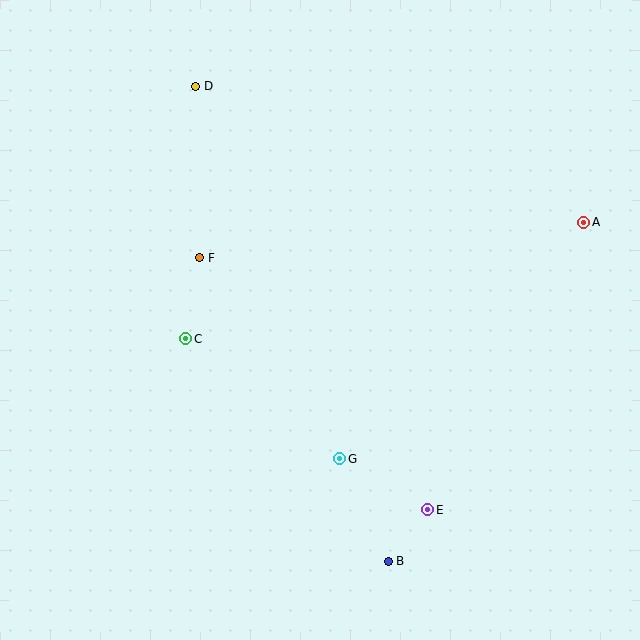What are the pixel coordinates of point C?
Point C is at (186, 339).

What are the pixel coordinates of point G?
Point G is at (340, 459).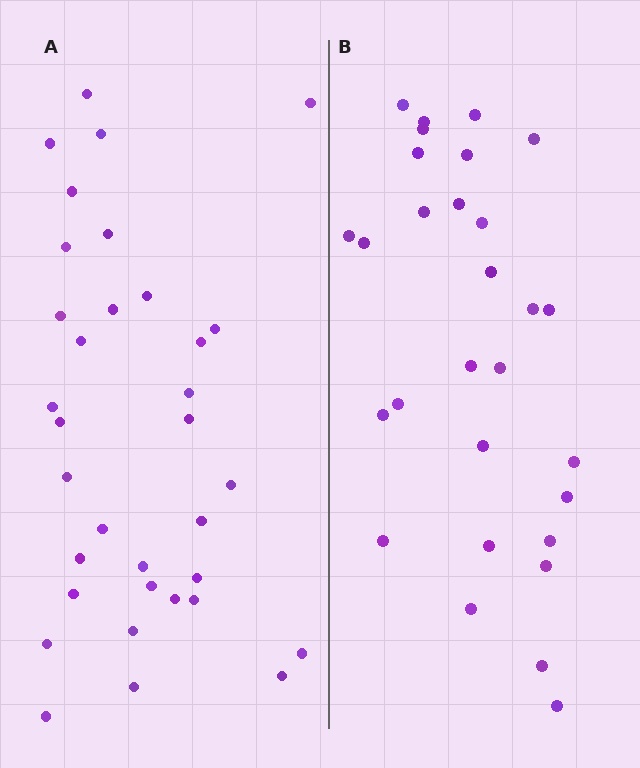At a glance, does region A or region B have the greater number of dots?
Region A (the left region) has more dots.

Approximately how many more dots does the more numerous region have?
Region A has about 5 more dots than region B.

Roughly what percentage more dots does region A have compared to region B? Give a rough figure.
About 15% more.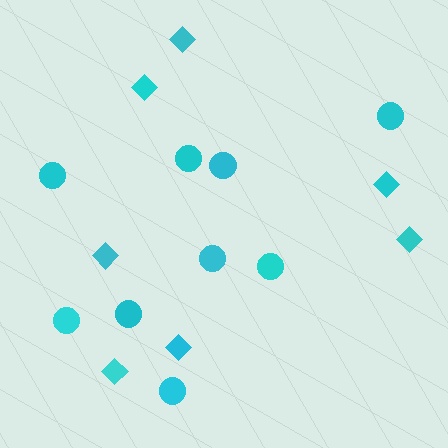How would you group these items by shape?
There are 2 groups: one group of diamonds (7) and one group of circles (9).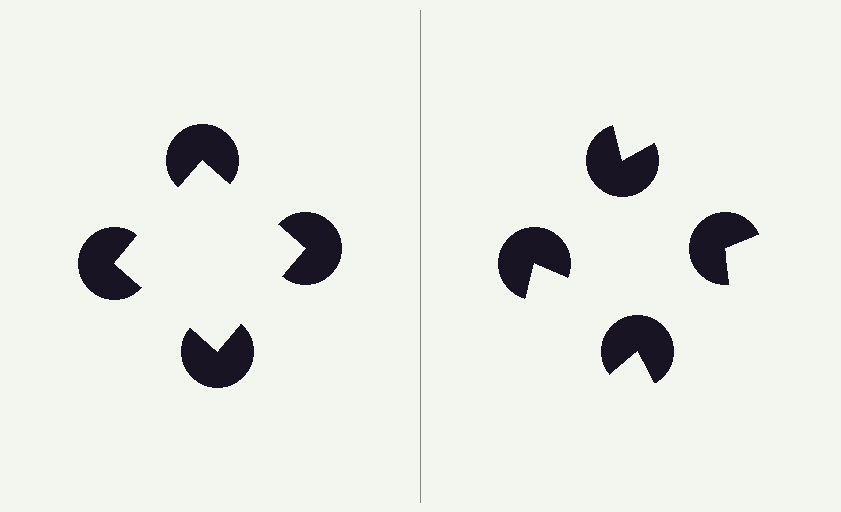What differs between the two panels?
The pac-man discs are positioned identically on both sides; only the wedge orientations differ. On the left they align to a square; on the right they are misaligned.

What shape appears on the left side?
An illusory square.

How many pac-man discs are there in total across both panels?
8 — 4 on each side.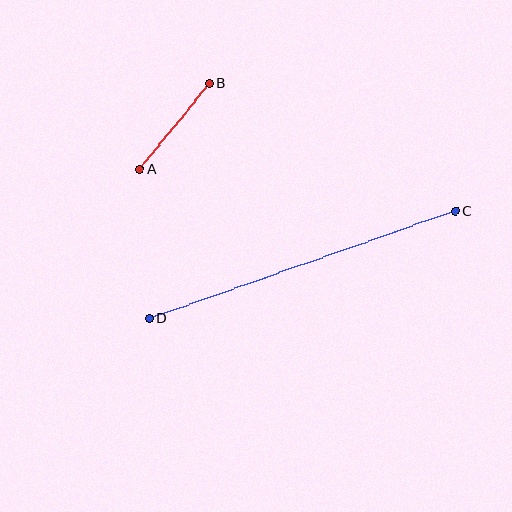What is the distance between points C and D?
The distance is approximately 324 pixels.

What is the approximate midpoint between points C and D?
The midpoint is at approximately (303, 265) pixels.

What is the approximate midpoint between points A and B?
The midpoint is at approximately (174, 126) pixels.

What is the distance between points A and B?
The distance is approximately 111 pixels.